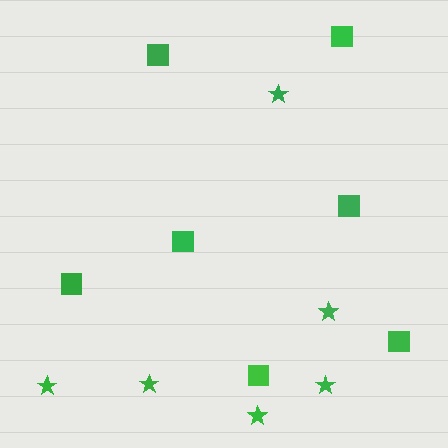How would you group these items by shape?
There are 2 groups: one group of squares (7) and one group of stars (6).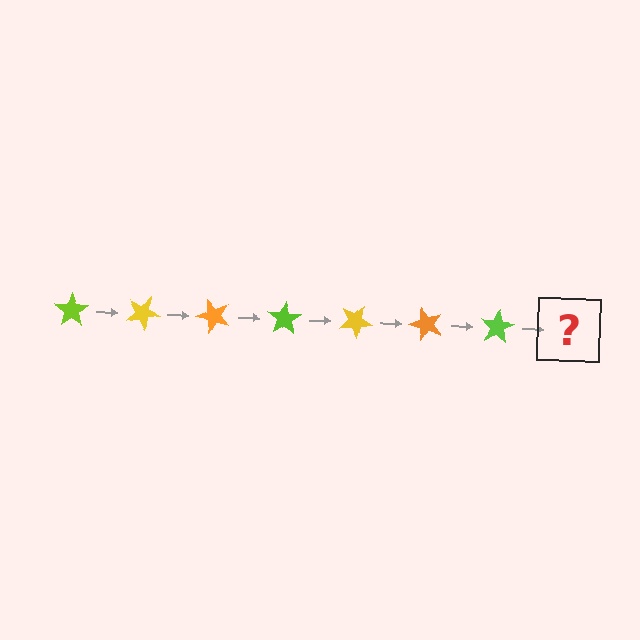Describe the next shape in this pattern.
It should be a yellow star, rotated 175 degrees from the start.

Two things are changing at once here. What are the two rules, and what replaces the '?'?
The two rules are that it rotates 25 degrees each step and the color cycles through lime, yellow, and orange. The '?' should be a yellow star, rotated 175 degrees from the start.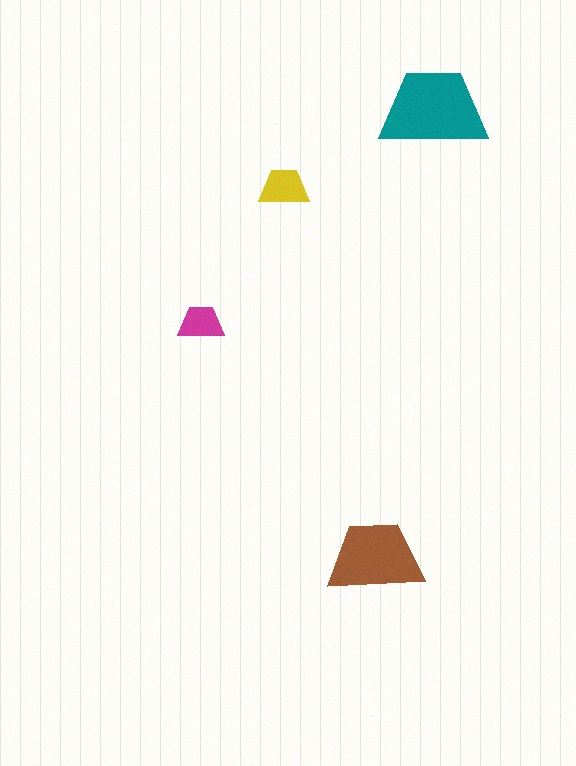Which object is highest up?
The teal trapezoid is topmost.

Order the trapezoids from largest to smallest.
the teal one, the brown one, the yellow one, the magenta one.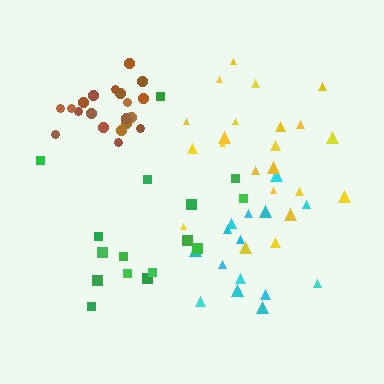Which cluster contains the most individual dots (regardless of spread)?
Yellow (22).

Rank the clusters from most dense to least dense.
brown, yellow, cyan, green.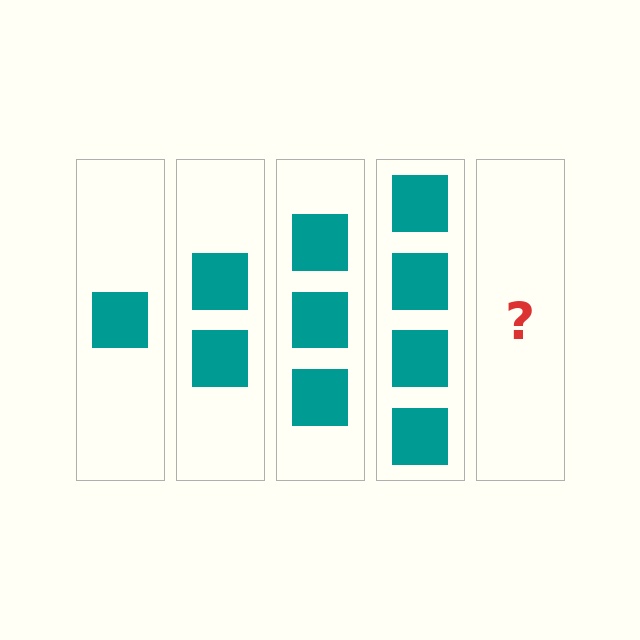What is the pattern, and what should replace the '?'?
The pattern is that each step adds one more square. The '?' should be 5 squares.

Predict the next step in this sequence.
The next step is 5 squares.